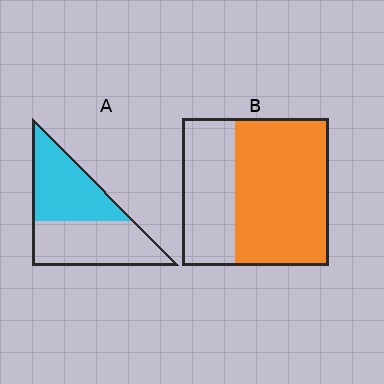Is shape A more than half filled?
Roughly half.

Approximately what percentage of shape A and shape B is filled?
A is approximately 50% and B is approximately 65%.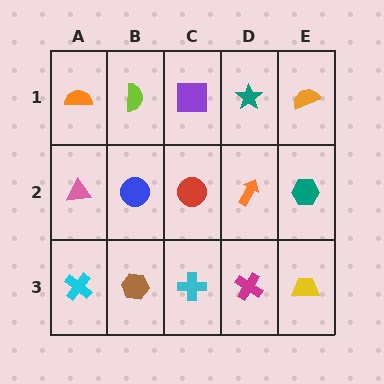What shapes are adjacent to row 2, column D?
A teal star (row 1, column D), a magenta cross (row 3, column D), a red circle (row 2, column C), a teal hexagon (row 2, column E).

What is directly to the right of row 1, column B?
A purple square.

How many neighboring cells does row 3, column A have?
2.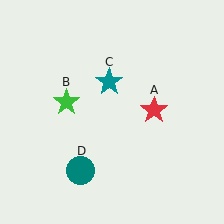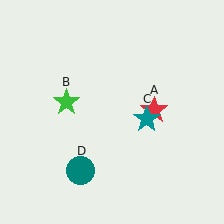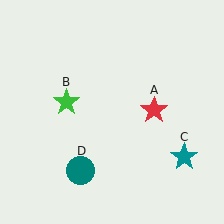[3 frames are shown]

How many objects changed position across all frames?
1 object changed position: teal star (object C).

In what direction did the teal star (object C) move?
The teal star (object C) moved down and to the right.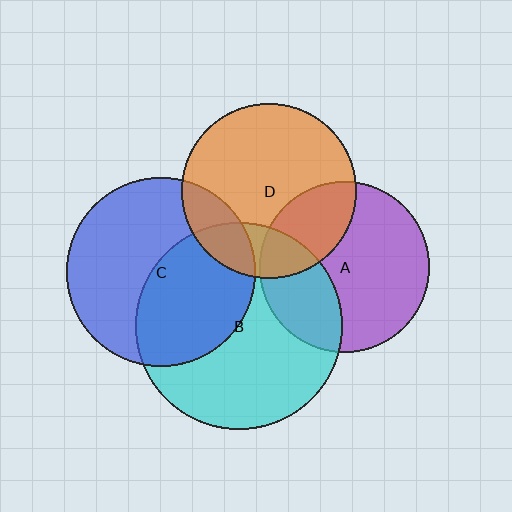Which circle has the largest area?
Circle B (cyan).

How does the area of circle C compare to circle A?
Approximately 1.2 times.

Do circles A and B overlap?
Yes.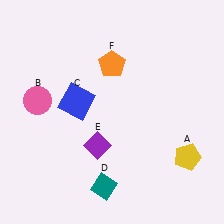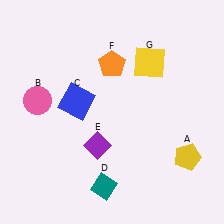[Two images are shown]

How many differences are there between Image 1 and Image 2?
There is 1 difference between the two images.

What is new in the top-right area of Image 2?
A yellow square (G) was added in the top-right area of Image 2.